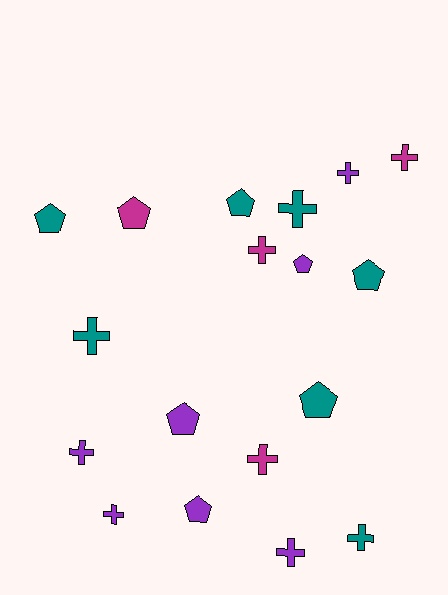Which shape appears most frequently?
Cross, with 10 objects.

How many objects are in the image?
There are 18 objects.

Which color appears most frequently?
Teal, with 7 objects.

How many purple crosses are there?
There are 4 purple crosses.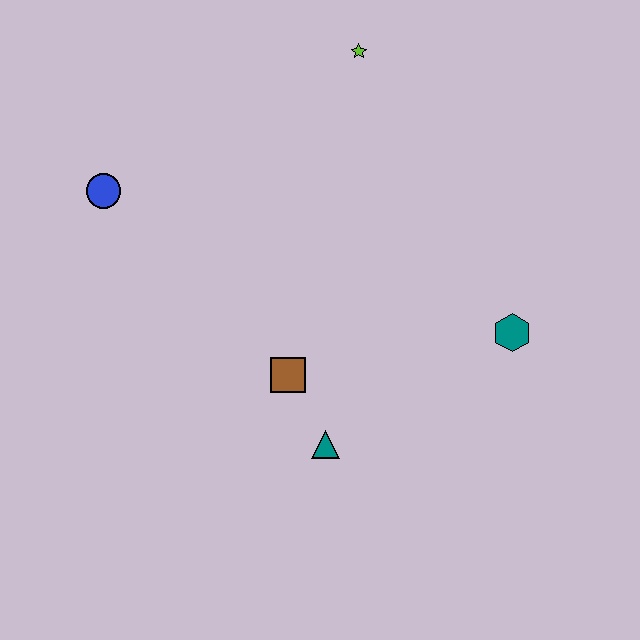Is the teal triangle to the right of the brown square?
Yes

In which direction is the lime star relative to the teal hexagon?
The lime star is above the teal hexagon.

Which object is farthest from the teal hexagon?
The blue circle is farthest from the teal hexagon.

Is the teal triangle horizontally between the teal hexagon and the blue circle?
Yes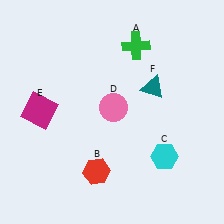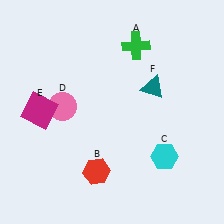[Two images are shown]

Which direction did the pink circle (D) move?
The pink circle (D) moved left.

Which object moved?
The pink circle (D) moved left.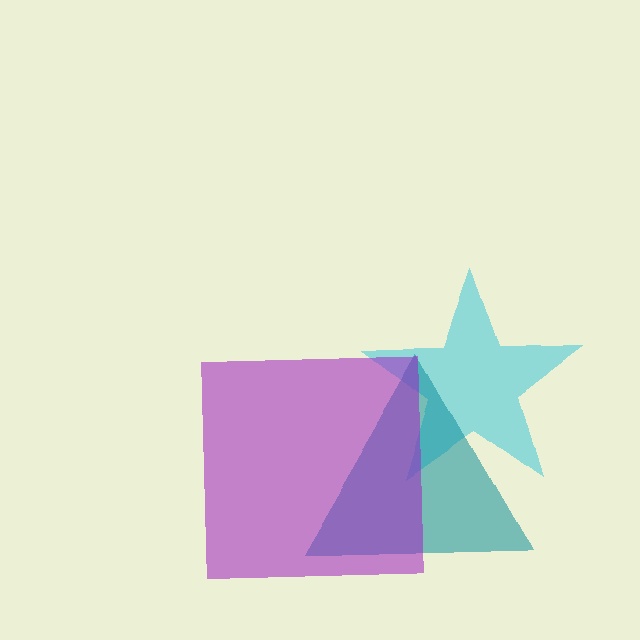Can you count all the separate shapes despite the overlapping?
Yes, there are 3 separate shapes.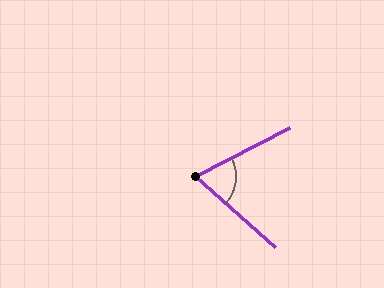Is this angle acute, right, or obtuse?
It is acute.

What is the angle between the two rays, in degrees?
Approximately 69 degrees.